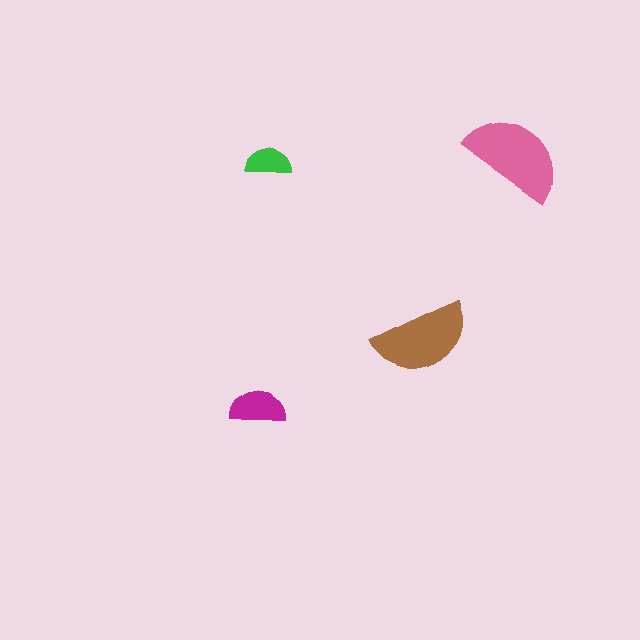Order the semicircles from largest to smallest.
the pink one, the brown one, the magenta one, the green one.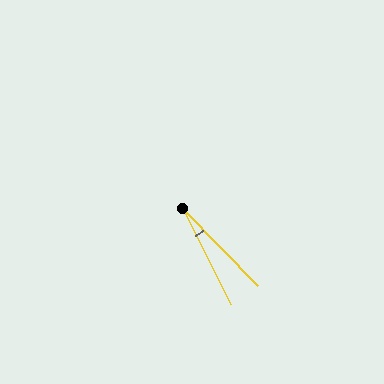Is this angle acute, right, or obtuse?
It is acute.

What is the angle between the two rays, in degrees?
Approximately 18 degrees.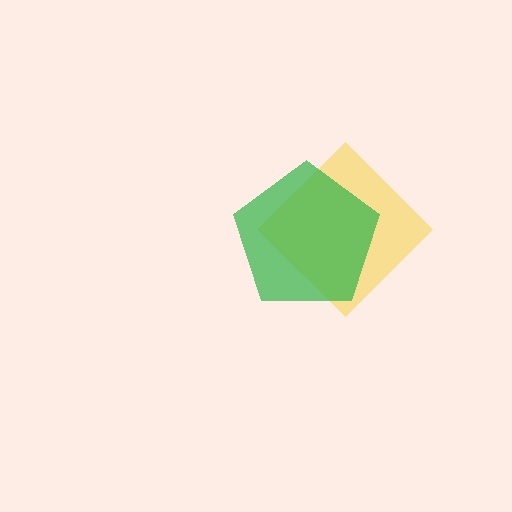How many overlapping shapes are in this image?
There are 2 overlapping shapes in the image.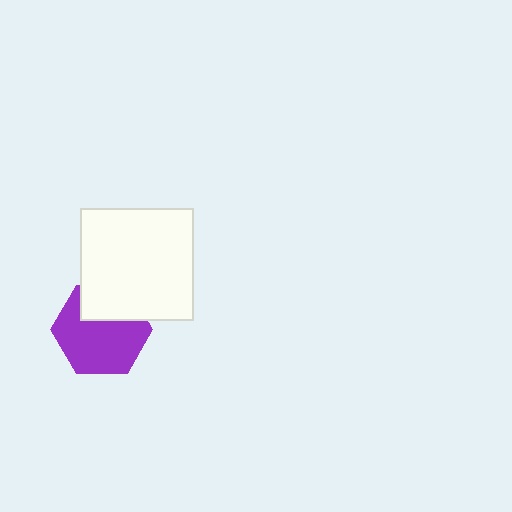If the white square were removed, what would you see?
You would see the complete purple hexagon.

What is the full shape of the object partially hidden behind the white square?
The partially hidden object is a purple hexagon.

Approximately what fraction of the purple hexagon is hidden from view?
Roughly 31% of the purple hexagon is hidden behind the white square.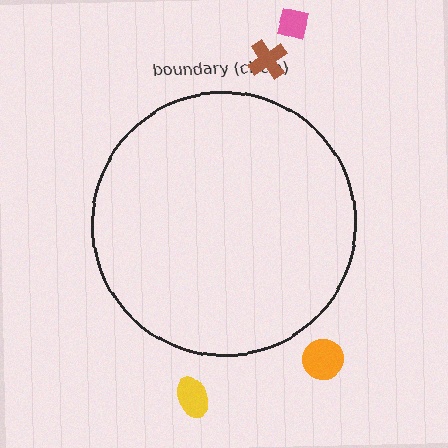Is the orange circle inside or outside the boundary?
Outside.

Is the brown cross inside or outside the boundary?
Outside.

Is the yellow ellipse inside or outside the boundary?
Outside.